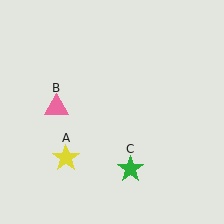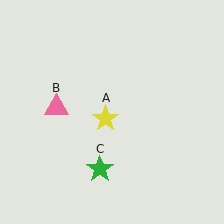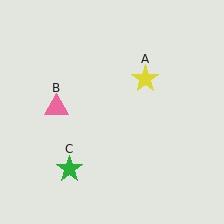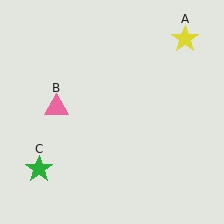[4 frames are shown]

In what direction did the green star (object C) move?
The green star (object C) moved left.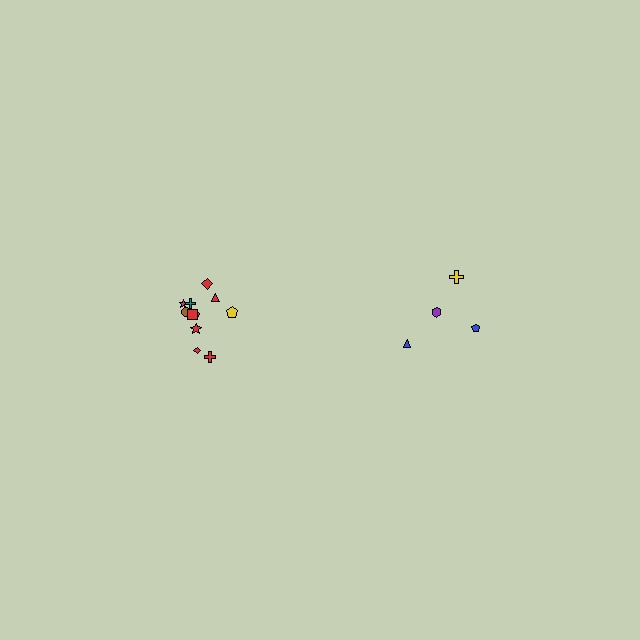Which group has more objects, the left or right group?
The left group.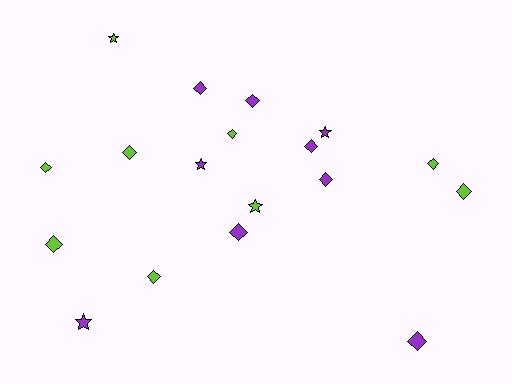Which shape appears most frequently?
Diamond, with 13 objects.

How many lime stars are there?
There are 2 lime stars.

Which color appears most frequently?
Purple, with 9 objects.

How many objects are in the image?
There are 18 objects.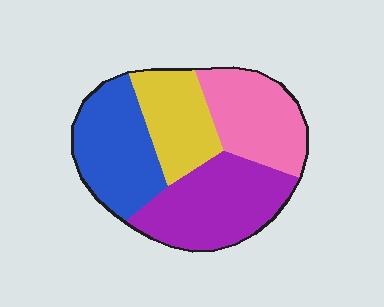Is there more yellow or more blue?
Blue.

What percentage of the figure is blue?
Blue covers roughly 25% of the figure.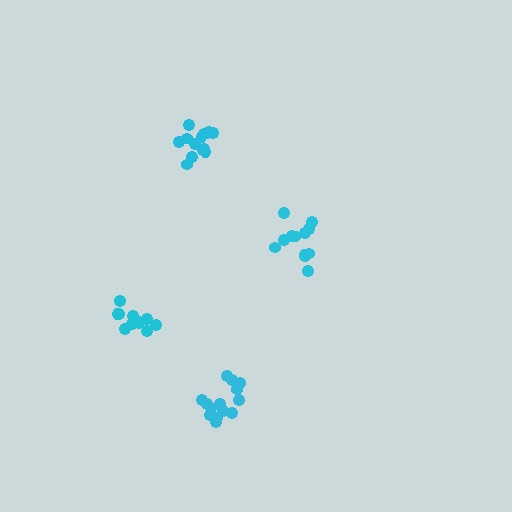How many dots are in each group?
Group 1: 14 dots, Group 2: 14 dots, Group 3: 12 dots, Group 4: 12 dots (52 total).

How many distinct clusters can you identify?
There are 4 distinct clusters.